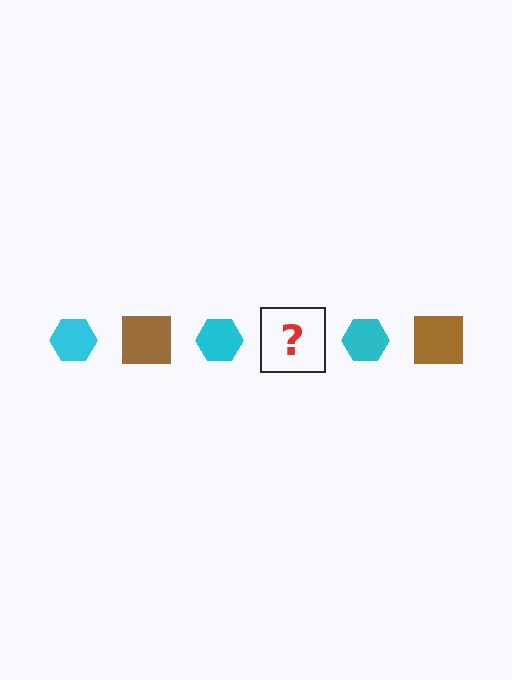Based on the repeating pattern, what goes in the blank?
The blank should be a brown square.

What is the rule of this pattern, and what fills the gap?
The rule is that the pattern alternates between cyan hexagon and brown square. The gap should be filled with a brown square.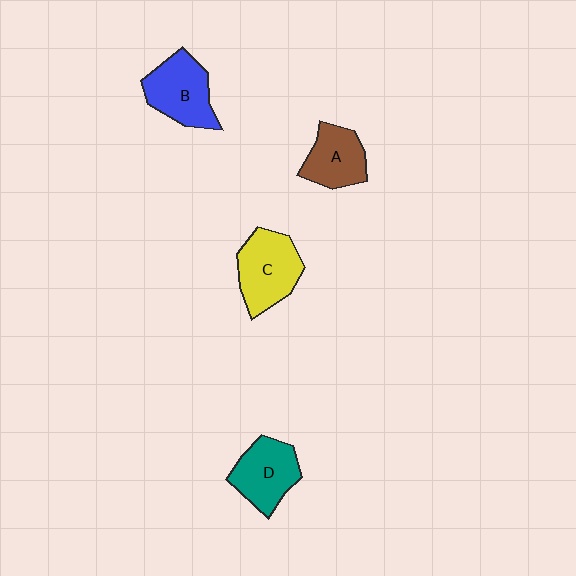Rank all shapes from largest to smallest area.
From largest to smallest: C (yellow), B (blue), D (teal), A (brown).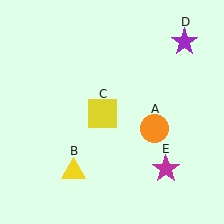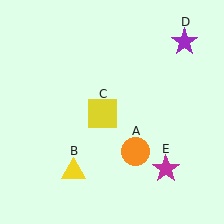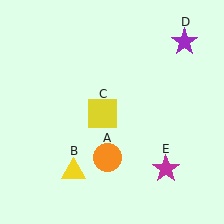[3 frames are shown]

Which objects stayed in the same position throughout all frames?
Yellow triangle (object B) and yellow square (object C) and purple star (object D) and magenta star (object E) remained stationary.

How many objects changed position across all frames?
1 object changed position: orange circle (object A).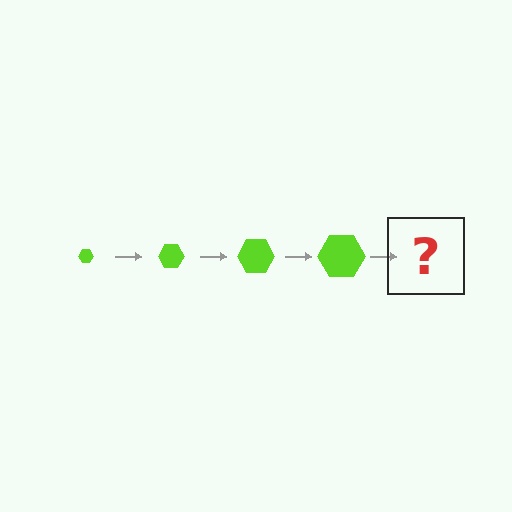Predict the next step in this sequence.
The next step is a lime hexagon, larger than the previous one.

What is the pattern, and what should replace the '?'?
The pattern is that the hexagon gets progressively larger each step. The '?' should be a lime hexagon, larger than the previous one.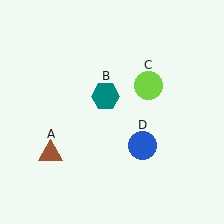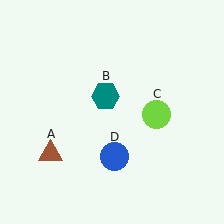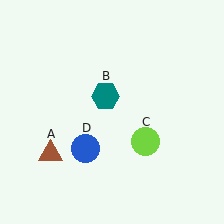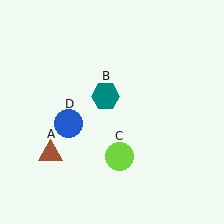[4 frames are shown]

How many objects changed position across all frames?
2 objects changed position: lime circle (object C), blue circle (object D).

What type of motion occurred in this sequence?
The lime circle (object C), blue circle (object D) rotated clockwise around the center of the scene.